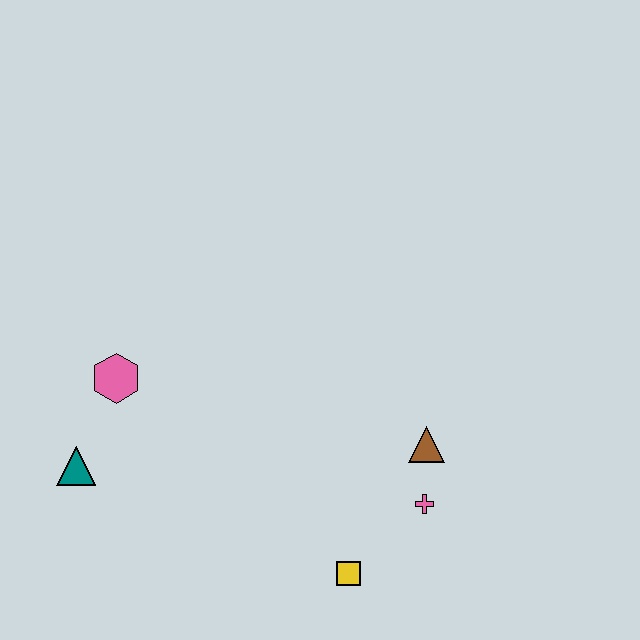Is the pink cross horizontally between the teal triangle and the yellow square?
No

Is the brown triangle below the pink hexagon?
Yes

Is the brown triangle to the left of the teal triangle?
No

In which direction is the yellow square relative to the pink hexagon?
The yellow square is to the right of the pink hexagon.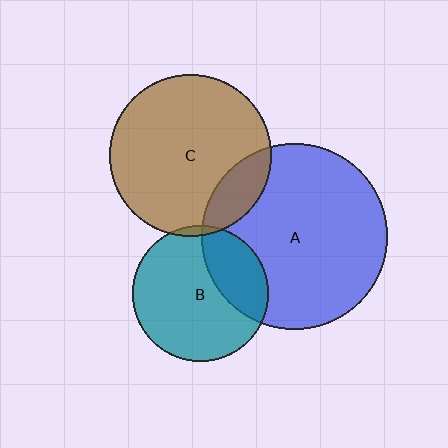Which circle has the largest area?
Circle A (blue).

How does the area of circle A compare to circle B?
Approximately 1.9 times.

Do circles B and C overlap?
Yes.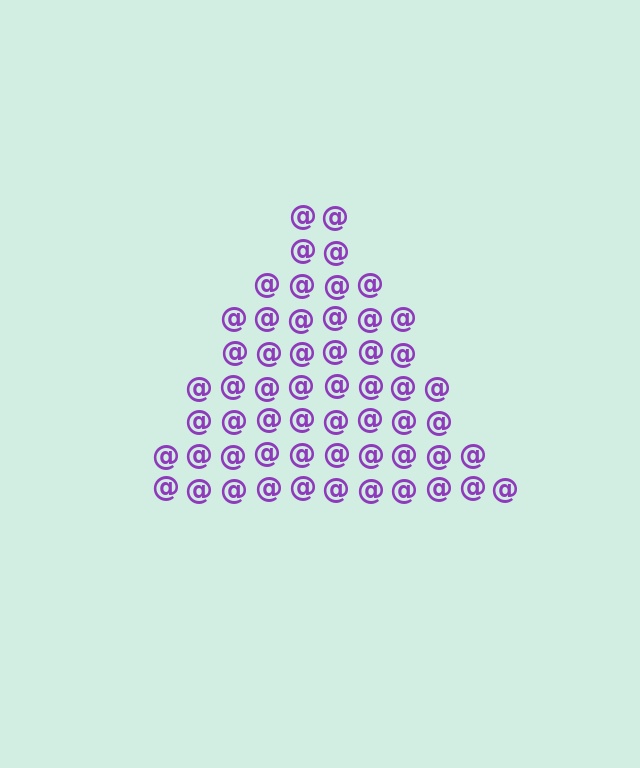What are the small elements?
The small elements are at signs.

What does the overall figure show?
The overall figure shows a triangle.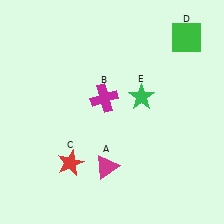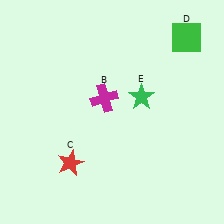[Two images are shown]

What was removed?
The magenta triangle (A) was removed in Image 2.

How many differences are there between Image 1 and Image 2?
There is 1 difference between the two images.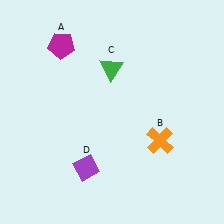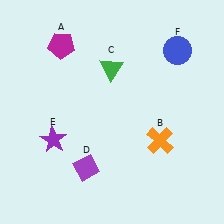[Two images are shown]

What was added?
A purple star (E), a blue circle (F) were added in Image 2.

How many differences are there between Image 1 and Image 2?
There are 2 differences between the two images.